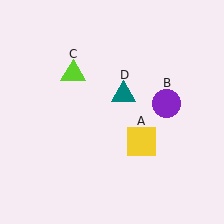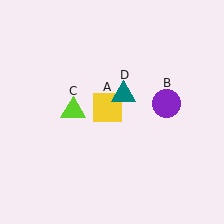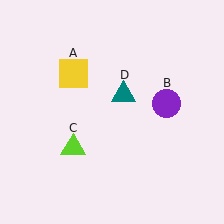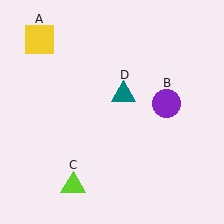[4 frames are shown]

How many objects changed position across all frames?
2 objects changed position: yellow square (object A), lime triangle (object C).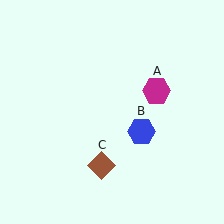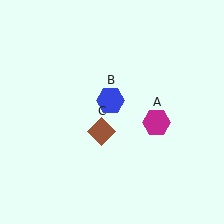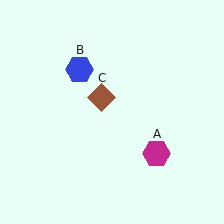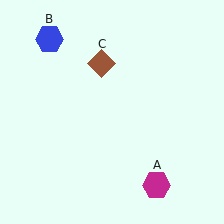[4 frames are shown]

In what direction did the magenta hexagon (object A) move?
The magenta hexagon (object A) moved down.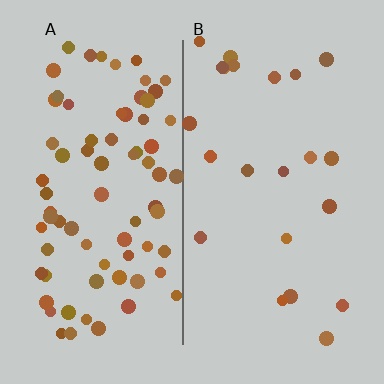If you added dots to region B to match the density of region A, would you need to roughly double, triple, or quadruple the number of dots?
Approximately triple.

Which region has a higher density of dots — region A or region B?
A (the left).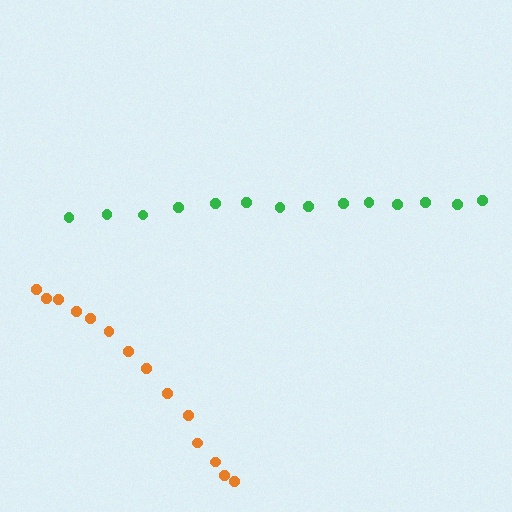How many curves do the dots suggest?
There are 2 distinct paths.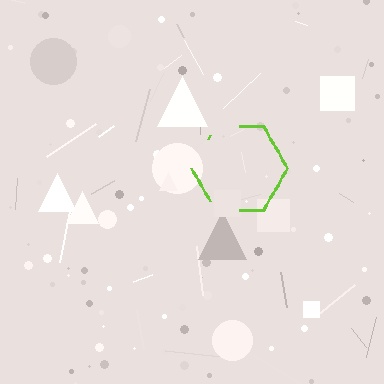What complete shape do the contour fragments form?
The contour fragments form a hexagon.